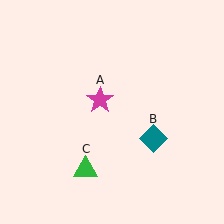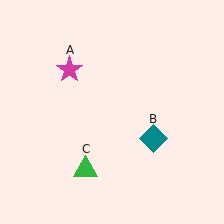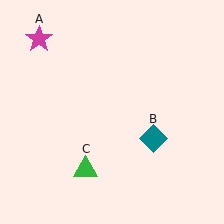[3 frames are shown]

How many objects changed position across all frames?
1 object changed position: magenta star (object A).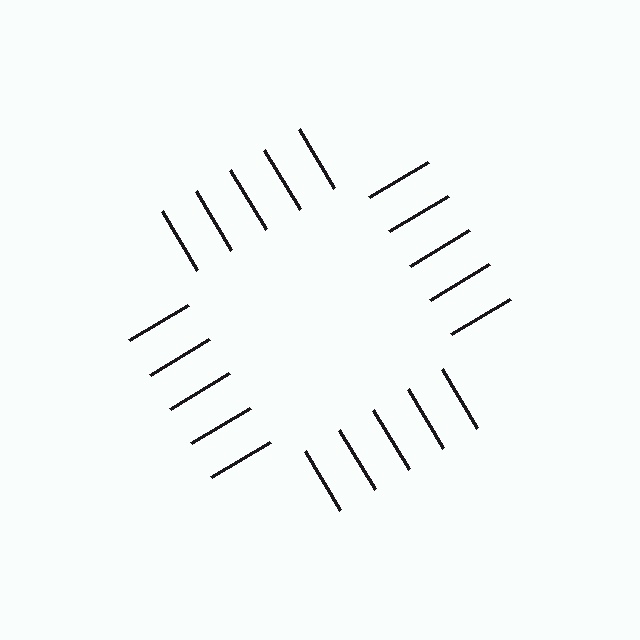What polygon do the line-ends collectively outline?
An illusory square — the line segments terminate on its edges but no continuous stroke is drawn.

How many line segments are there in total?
20 — 5 along each of the 4 edges.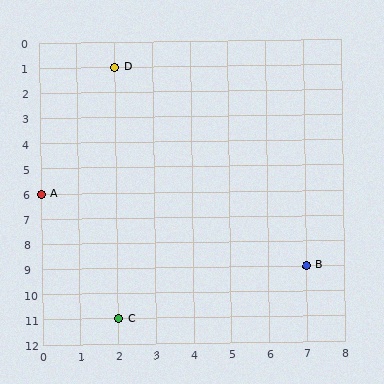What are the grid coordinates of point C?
Point C is at grid coordinates (2, 11).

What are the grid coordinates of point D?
Point D is at grid coordinates (2, 1).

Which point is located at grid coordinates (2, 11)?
Point C is at (2, 11).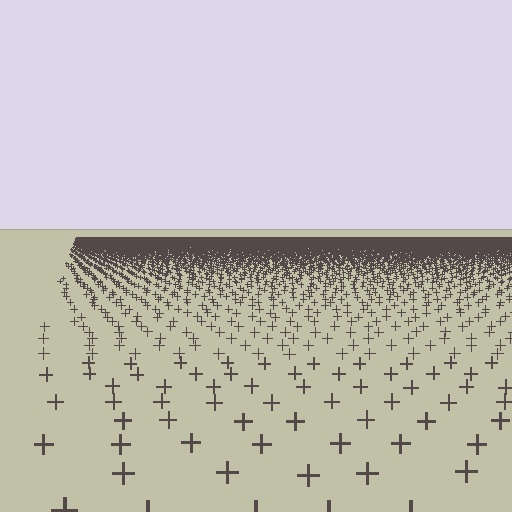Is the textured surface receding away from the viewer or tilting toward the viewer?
The surface is receding away from the viewer. Texture elements get smaller and denser toward the top.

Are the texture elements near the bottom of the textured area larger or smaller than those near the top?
Larger. Near the bottom, elements are closer to the viewer and appear at a bigger on-screen size.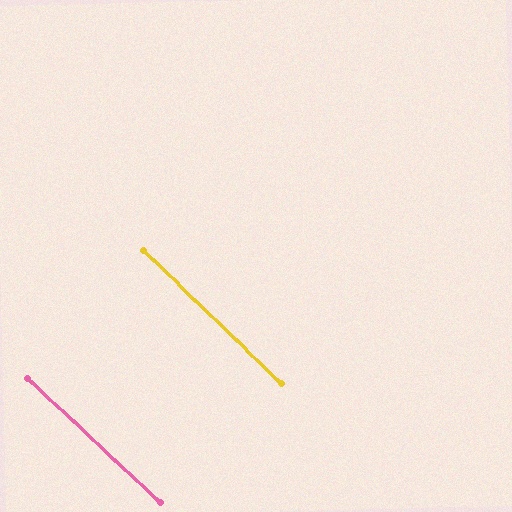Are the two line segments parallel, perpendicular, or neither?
Parallel — their directions differ by only 0.4°.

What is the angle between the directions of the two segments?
Approximately 0 degrees.